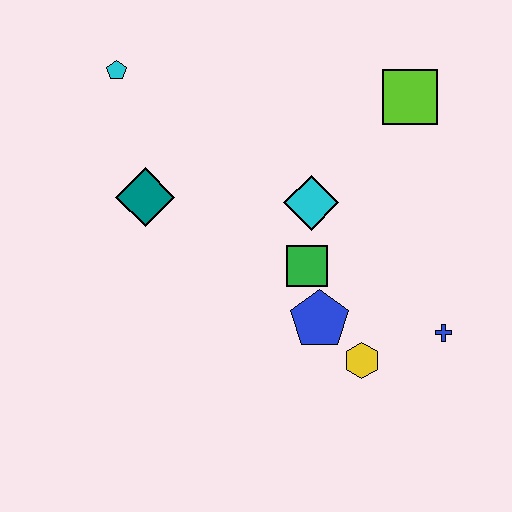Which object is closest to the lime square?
The cyan diamond is closest to the lime square.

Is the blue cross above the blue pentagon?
No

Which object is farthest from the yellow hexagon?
The cyan pentagon is farthest from the yellow hexagon.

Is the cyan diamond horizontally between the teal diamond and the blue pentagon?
Yes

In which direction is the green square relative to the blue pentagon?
The green square is above the blue pentagon.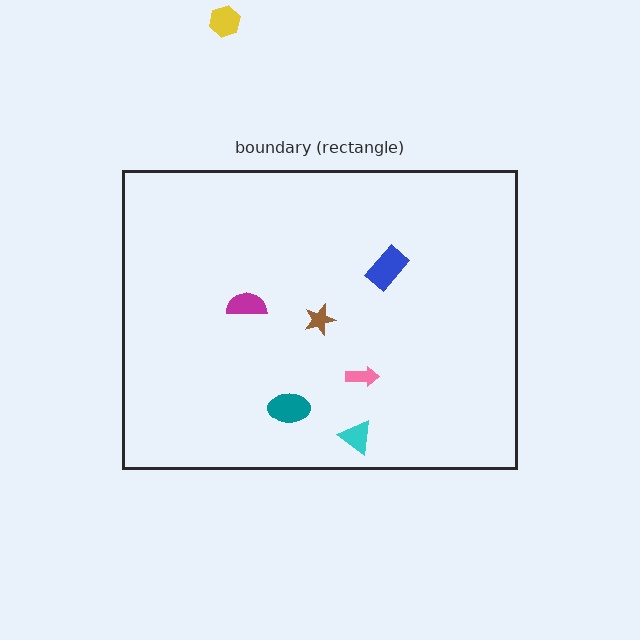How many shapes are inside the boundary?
6 inside, 1 outside.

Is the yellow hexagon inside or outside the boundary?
Outside.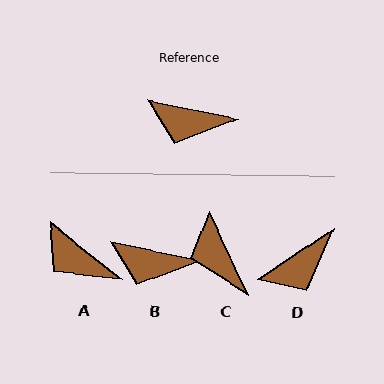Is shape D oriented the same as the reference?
No, it is off by about 46 degrees.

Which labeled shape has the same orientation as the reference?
B.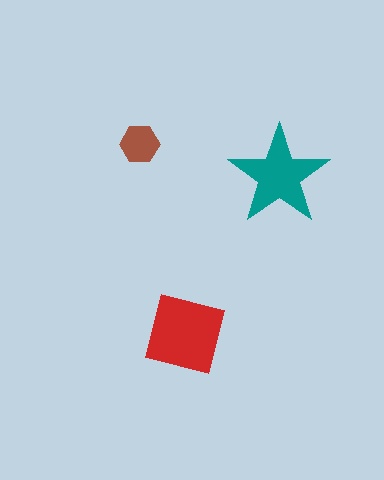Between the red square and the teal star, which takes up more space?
The red square.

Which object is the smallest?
The brown hexagon.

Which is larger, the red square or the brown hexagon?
The red square.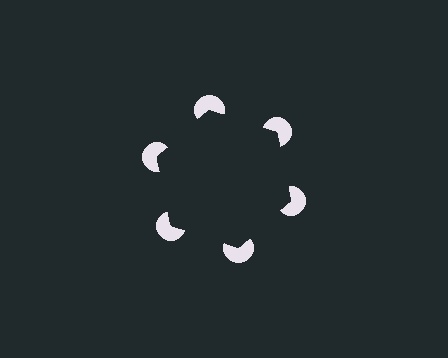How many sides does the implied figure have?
6 sides.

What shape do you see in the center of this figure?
An illusory hexagon — its edges are inferred from the aligned wedge cuts in the pac-man discs, not physically drawn.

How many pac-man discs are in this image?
There are 6 — one at each vertex of the illusory hexagon.